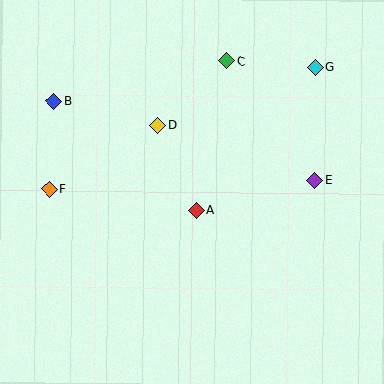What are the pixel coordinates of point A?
Point A is at (196, 210).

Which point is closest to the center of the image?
Point A at (196, 210) is closest to the center.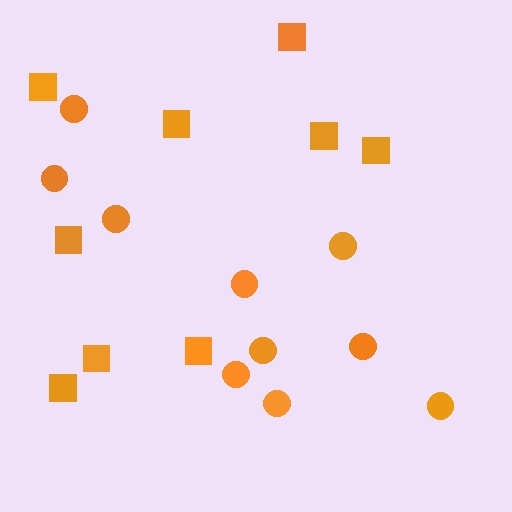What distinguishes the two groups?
There are 2 groups: one group of circles (10) and one group of squares (9).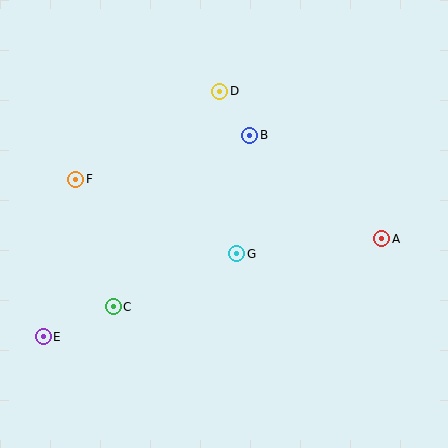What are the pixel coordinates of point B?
Point B is at (250, 135).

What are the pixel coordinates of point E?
Point E is at (43, 337).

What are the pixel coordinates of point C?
Point C is at (113, 307).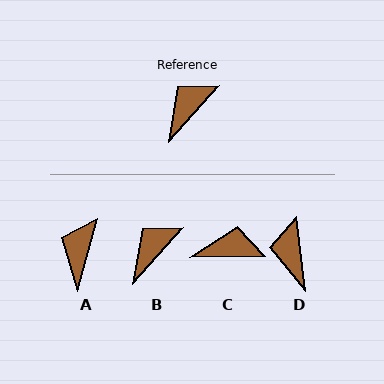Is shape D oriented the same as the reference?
No, it is off by about 49 degrees.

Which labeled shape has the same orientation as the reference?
B.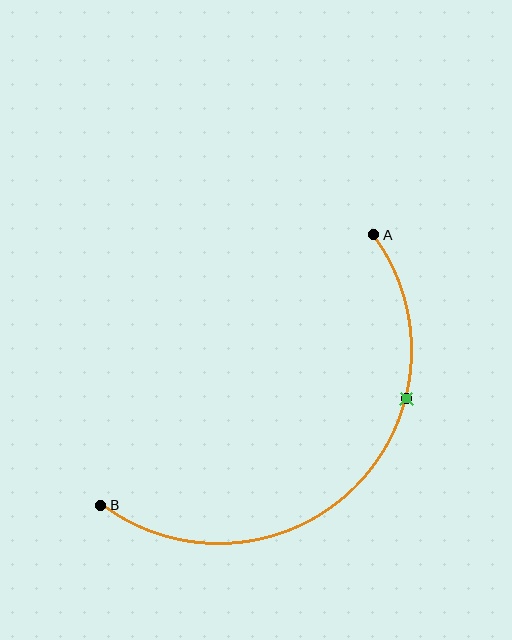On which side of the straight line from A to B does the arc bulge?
The arc bulges below and to the right of the straight line connecting A and B.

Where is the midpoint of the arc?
The arc midpoint is the point on the curve farthest from the straight line joining A and B. It sits below and to the right of that line.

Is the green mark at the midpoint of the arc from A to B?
No. The green mark lies on the arc but is closer to endpoint A. The arc midpoint would be at the point on the curve equidistant along the arc from both A and B.